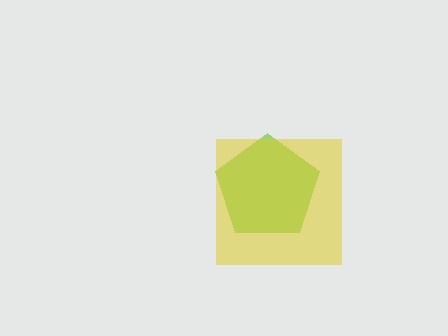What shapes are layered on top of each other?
The layered shapes are: a lime pentagon, a yellow square.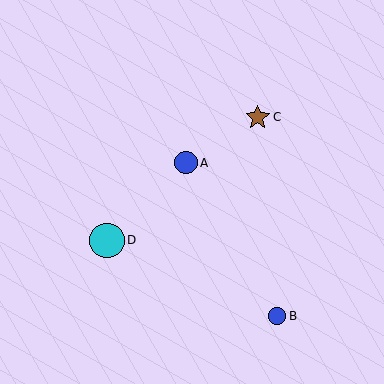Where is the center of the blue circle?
The center of the blue circle is at (186, 163).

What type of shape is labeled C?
Shape C is a brown star.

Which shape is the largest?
The cyan circle (labeled D) is the largest.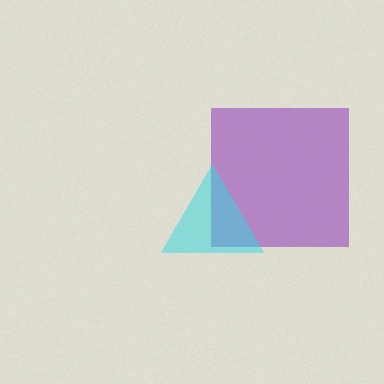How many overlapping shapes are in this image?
There are 2 overlapping shapes in the image.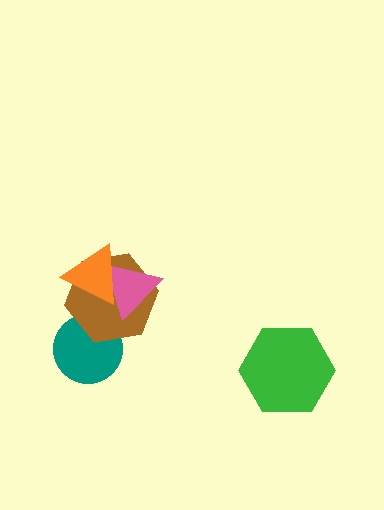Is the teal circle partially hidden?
Yes, it is partially covered by another shape.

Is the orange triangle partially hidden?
No, no other shape covers it.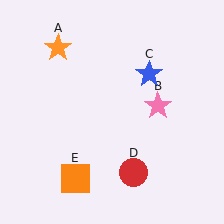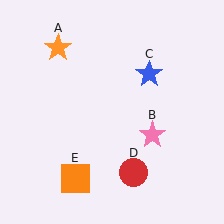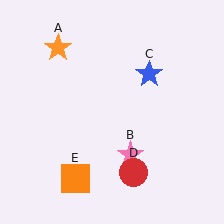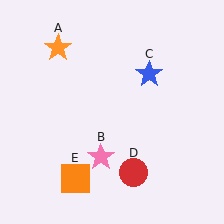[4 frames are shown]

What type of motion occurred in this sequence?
The pink star (object B) rotated clockwise around the center of the scene.